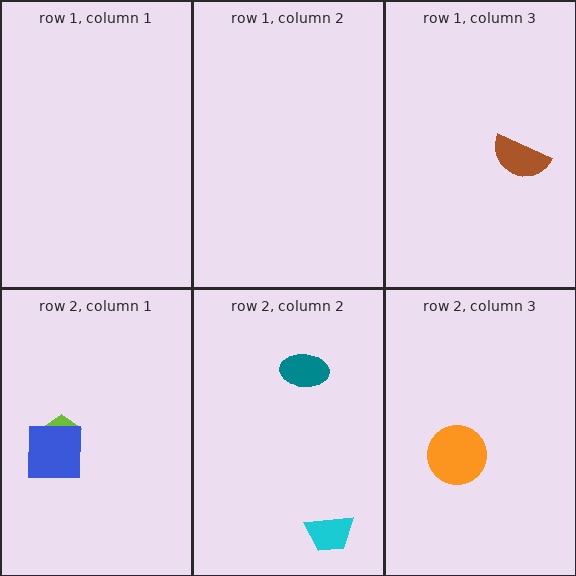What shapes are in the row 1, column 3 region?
The brown semicircle.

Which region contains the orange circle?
The row 2, column 3 region.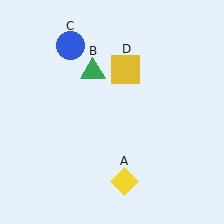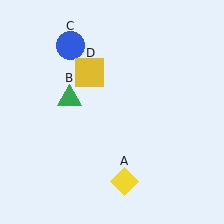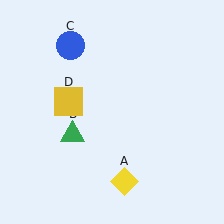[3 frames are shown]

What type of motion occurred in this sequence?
The green triangle (object B), yellow square (object D) rotated counterclockwise around the center of the scene.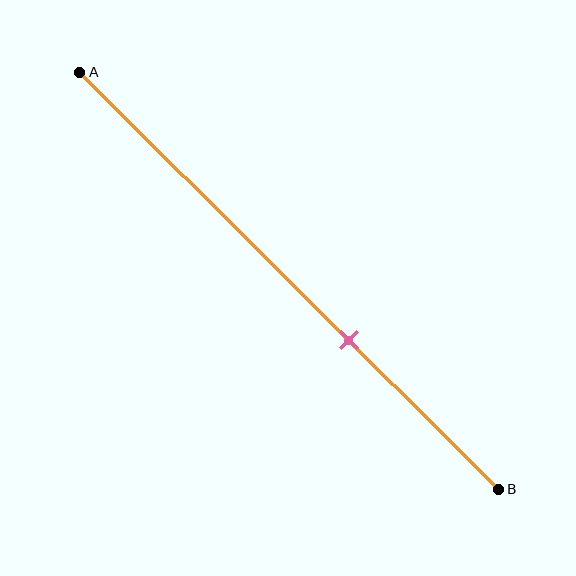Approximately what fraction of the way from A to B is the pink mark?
The pink mark is approximately 65% of the way from A to B.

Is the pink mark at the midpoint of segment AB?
No, the mark is at about 65% from A, not at the 50% midpoint.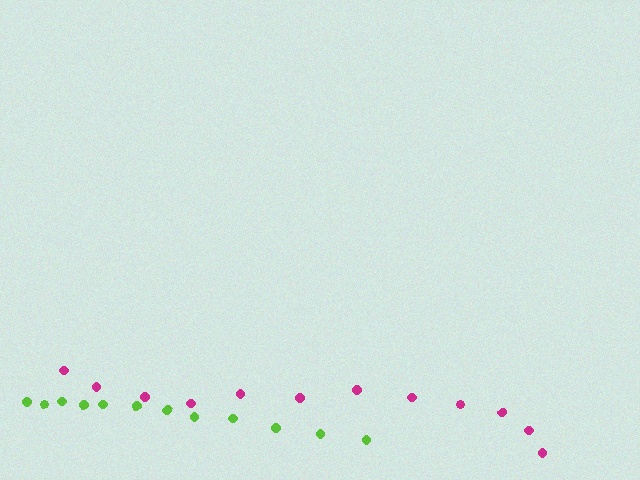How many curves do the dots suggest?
There are 2 distinct paths.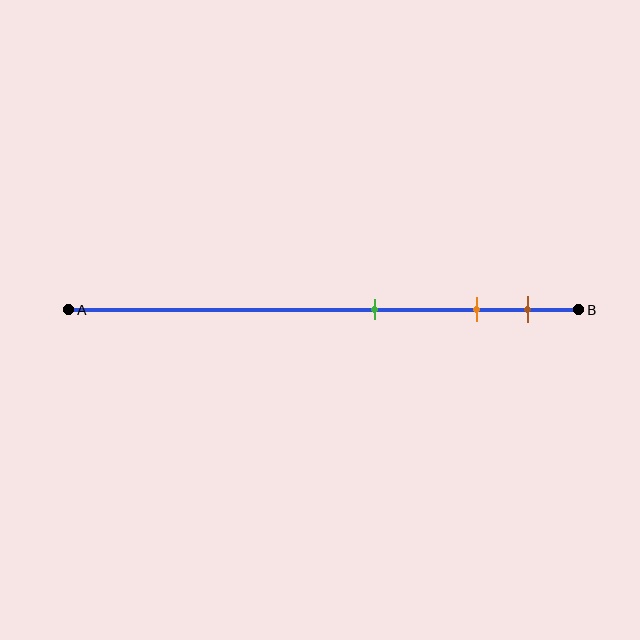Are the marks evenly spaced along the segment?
No, the marks are not evenly spaced.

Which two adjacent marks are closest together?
The orange and brown marks are the closest adjacent pair.